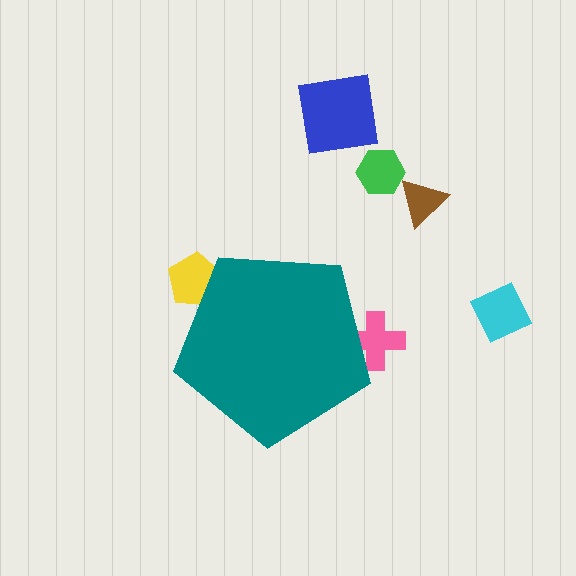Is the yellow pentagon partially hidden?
Yes, the yellow pentagon is partially hidden behind the teal pentagon.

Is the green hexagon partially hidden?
No, the green hexagon is fully visible.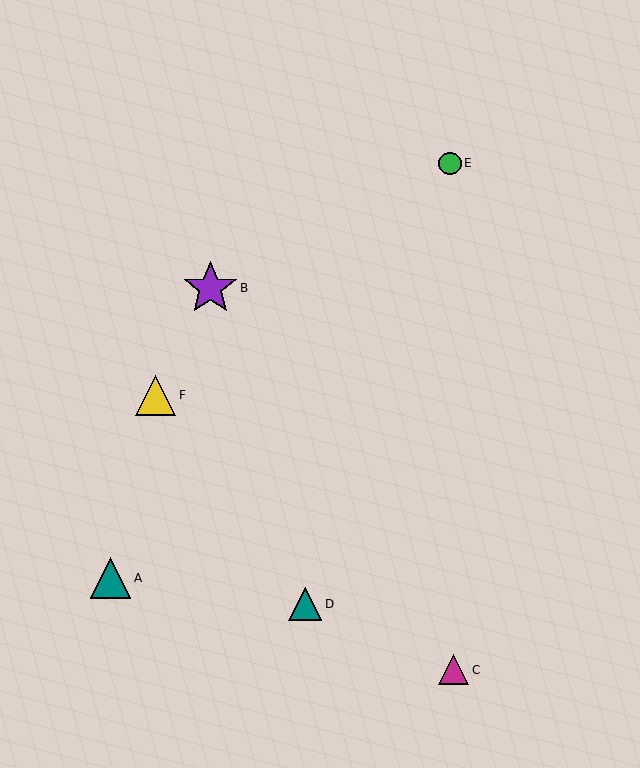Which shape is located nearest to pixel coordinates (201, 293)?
The purple star (labeled B) at (210, 288) is nearest to that location.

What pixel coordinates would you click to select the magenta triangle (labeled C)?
Click at (454, 670) to select the magenta triangle C.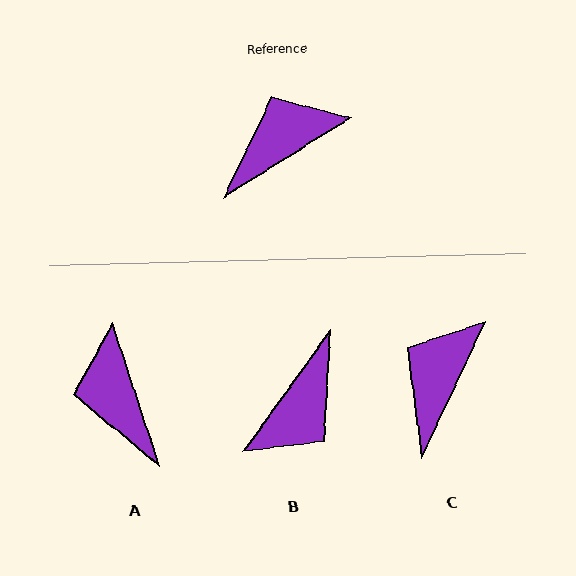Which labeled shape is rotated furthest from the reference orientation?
B, about 158 degrees away.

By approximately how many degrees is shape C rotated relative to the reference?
Approximately 33 degrees counter-clockwise.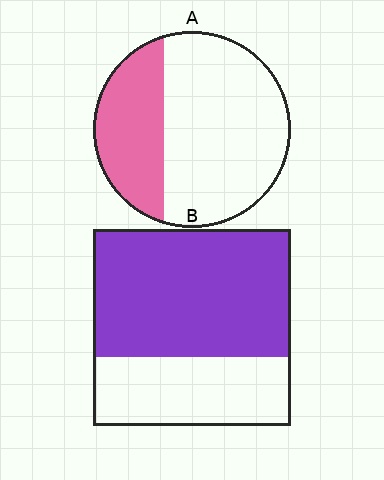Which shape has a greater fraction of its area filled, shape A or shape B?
Shape B.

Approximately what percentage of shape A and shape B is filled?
A is approximately 30% and B is approximately 65%.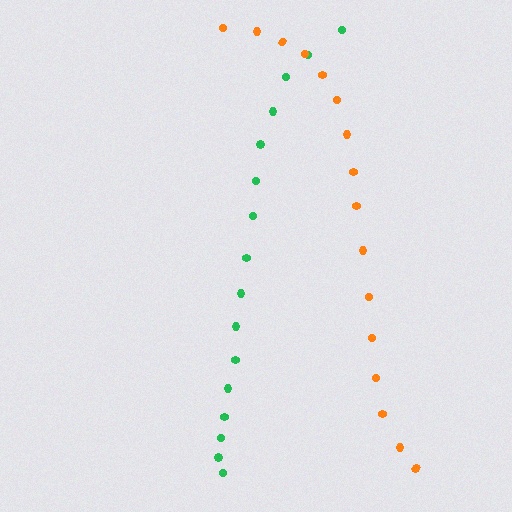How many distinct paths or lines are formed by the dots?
There are 2 distinct paths.